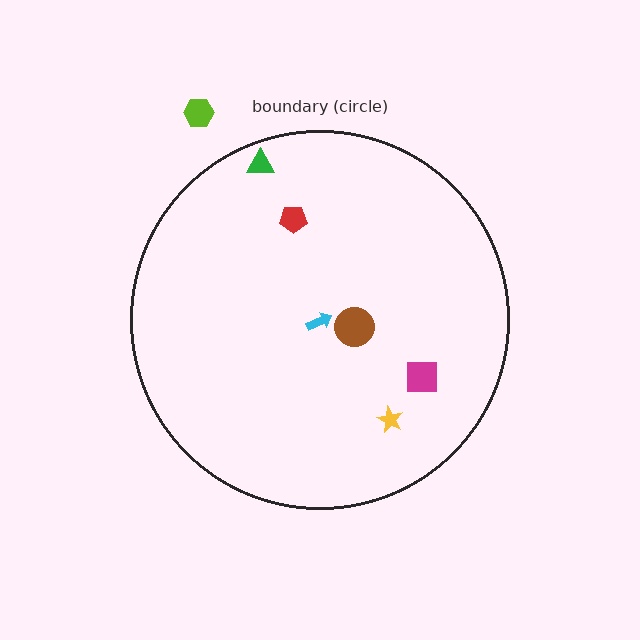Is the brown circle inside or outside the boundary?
Inside.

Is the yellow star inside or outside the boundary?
Inside.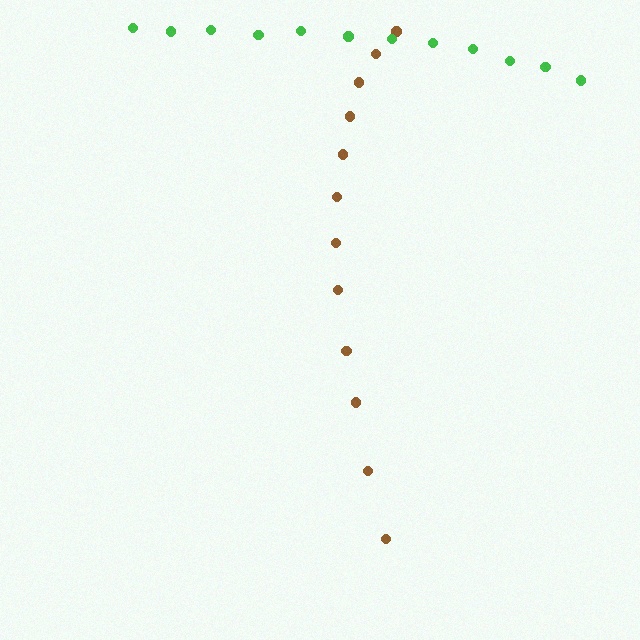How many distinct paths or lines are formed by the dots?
There are 2 distinct paths.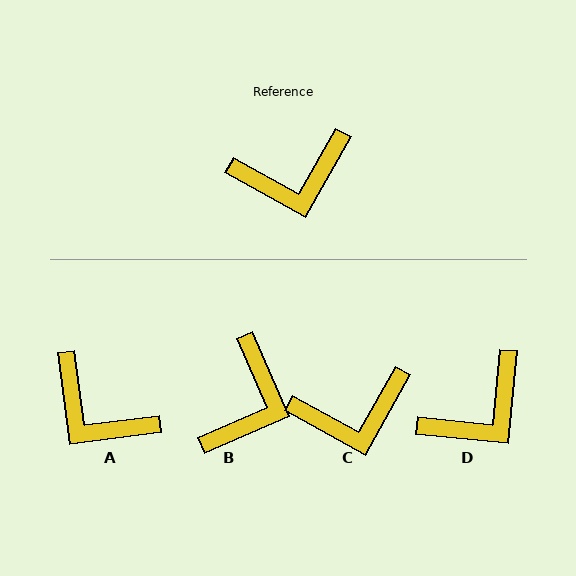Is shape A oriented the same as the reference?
No, it is off by about 53 degrees.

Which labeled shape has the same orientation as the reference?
C.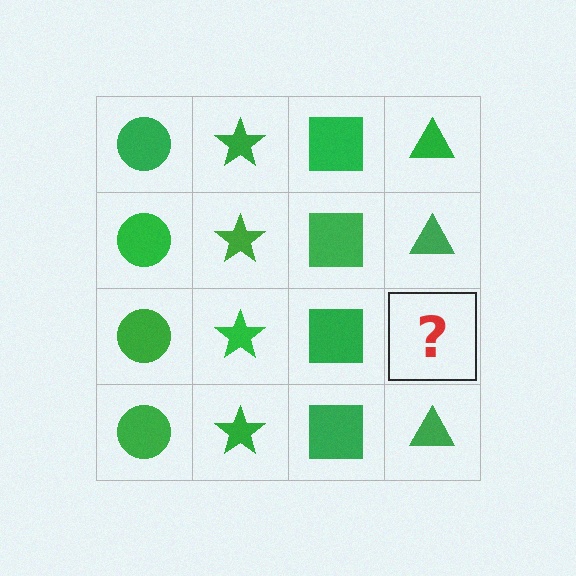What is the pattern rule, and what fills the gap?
The rule is that each column has a consistent shape. The gap should be filled with a green triangle.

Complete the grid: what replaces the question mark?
The question mark should be replaced with a green triangle.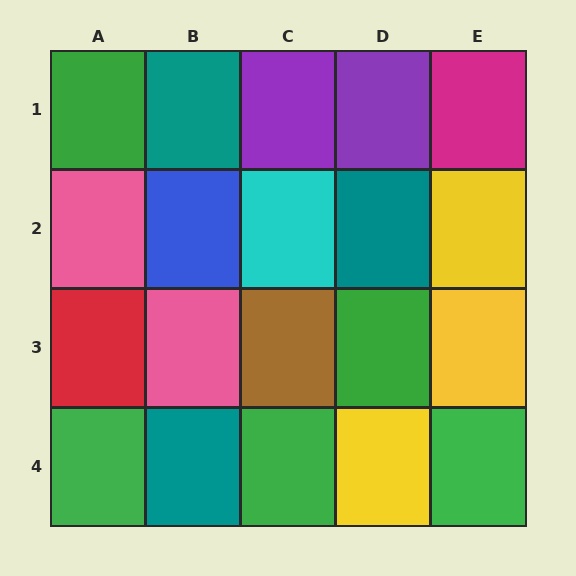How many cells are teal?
3 cells are teal.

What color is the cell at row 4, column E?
Green.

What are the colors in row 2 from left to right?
Pink, blue, cyan, teal, yellow.